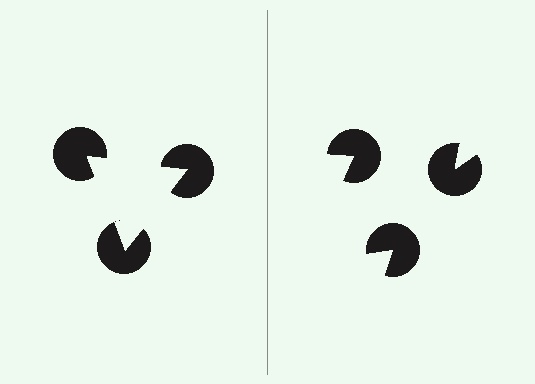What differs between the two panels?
The pac-man discs are positioned identically on both sides; only the wedge orientations differ. On the left they align to a triangle; on the right they are misaligned.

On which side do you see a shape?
An illusory triangle appears on the left side. On the right side the wedge cuts are rotated, so no coherent shape forms.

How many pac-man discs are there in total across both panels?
6 — 3 on each side.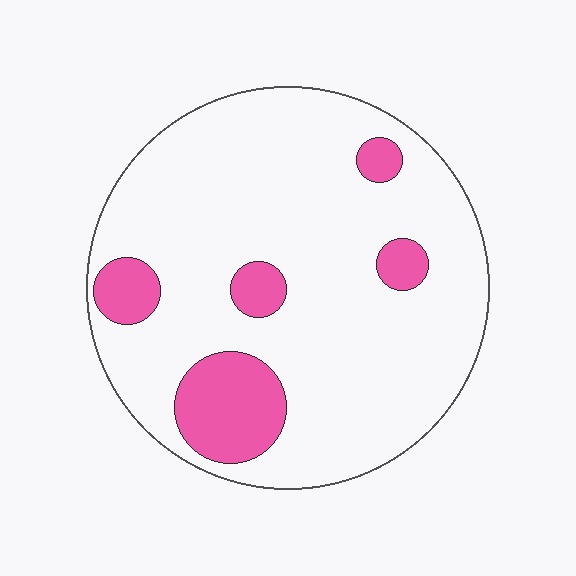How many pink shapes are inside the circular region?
5.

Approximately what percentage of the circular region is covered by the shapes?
Approximately 15%.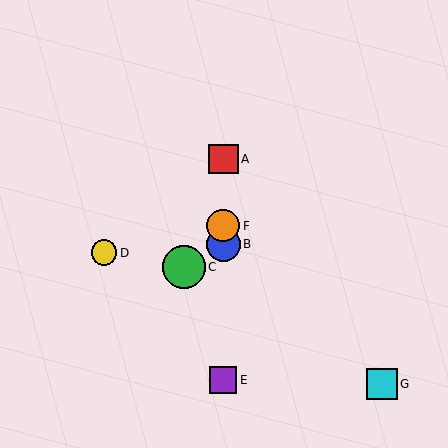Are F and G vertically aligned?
No, F is at x≈223 and G is at x≈382.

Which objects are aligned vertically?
Objects A, B, E, F are aligned vertically.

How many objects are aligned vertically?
4 objects (A, B, E, F) are aligned vertically.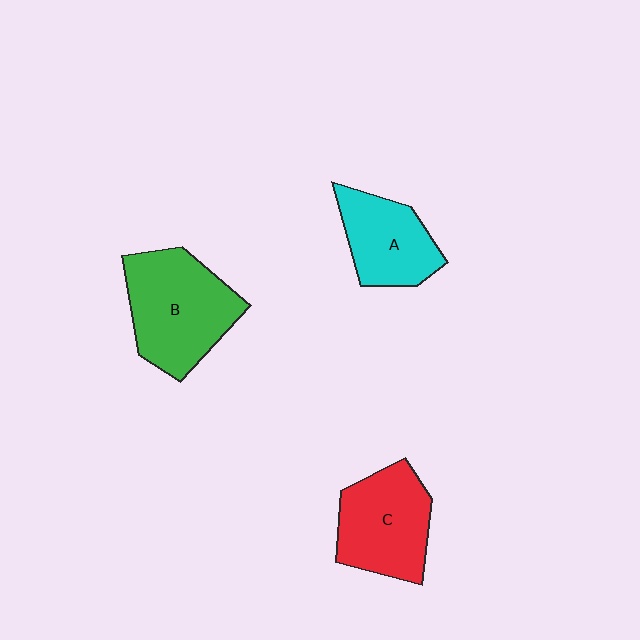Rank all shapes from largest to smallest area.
From largest to smallest: B (green), C (red), A (cyan).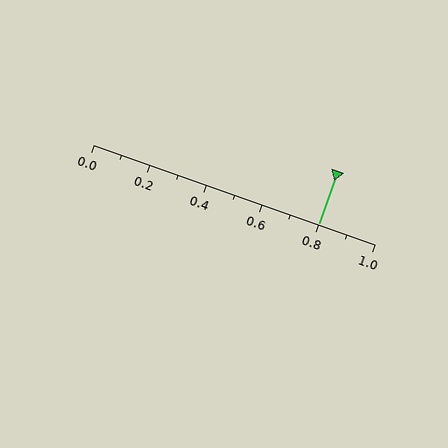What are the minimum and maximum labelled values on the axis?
The axis runs from 0.0 to 1.0.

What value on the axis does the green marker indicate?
The marker indicates approximately 0.8.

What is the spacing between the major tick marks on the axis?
The major ticks are spaced 0.2 apart.